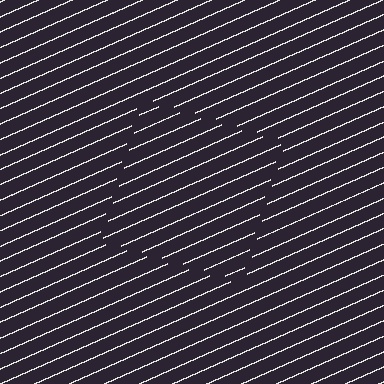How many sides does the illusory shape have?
4 sides — the line-ends trace a square.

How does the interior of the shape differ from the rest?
The interior of the shape contains the same grating, shifted by half a period — the contour is defined by the phase discontinuity where line-ends from the inner and outer gratings abut.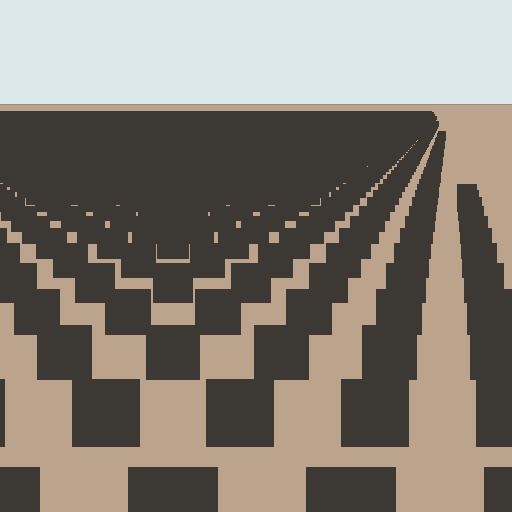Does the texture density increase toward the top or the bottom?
Density increases toward the top.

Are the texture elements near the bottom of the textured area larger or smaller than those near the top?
Larger. Near the bottom, elements are closer to the viewer and appear at a bigger on-screen size.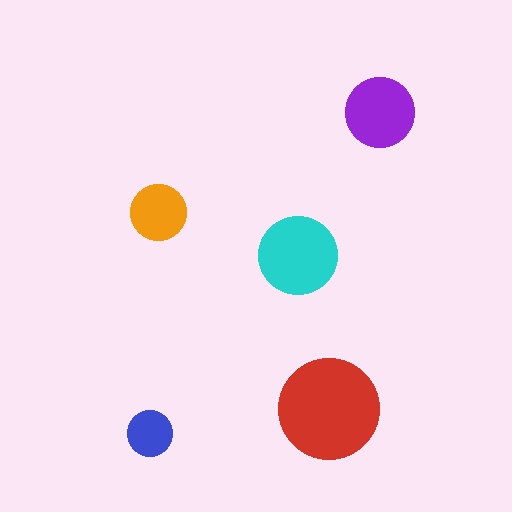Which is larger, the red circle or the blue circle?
The red one.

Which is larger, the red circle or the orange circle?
The red one.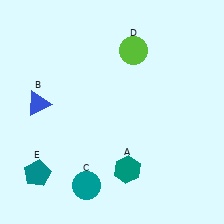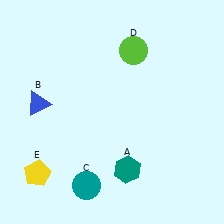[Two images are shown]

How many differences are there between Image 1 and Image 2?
There is 1 difference between the two images.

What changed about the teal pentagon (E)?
In Image 1, E is teal. In Image 2, it changed to yellow.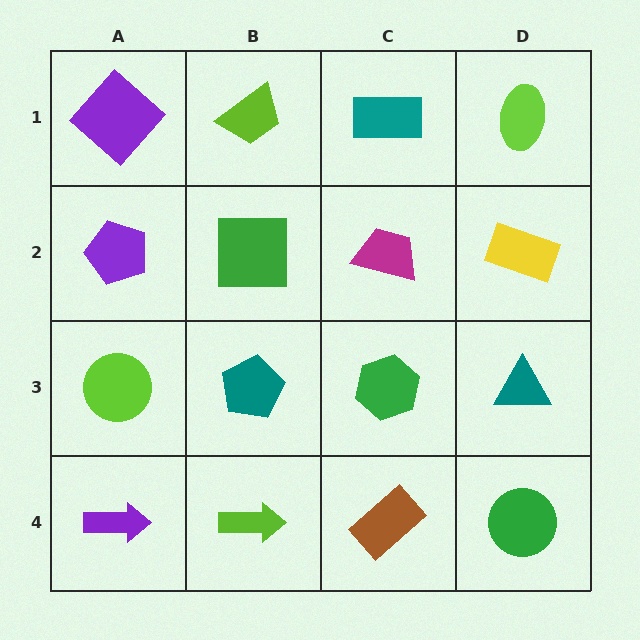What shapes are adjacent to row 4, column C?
A green hexagon (row 3, column C), a lime arrow (row 4, column B), a green circle (row 4, column D).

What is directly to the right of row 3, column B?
A green hexagon.